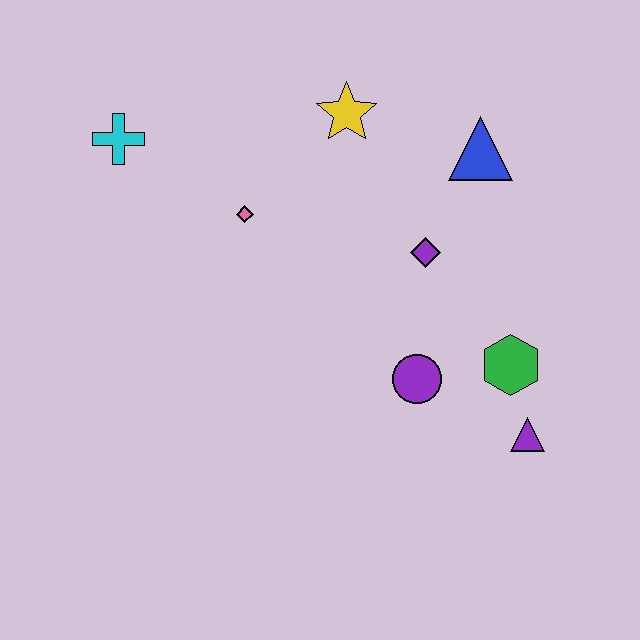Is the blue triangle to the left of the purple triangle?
Yes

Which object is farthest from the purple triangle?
The cyan cross is farthest from the purple triangle.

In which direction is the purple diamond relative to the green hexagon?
The purple diamond is above the green hexagon.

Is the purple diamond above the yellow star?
No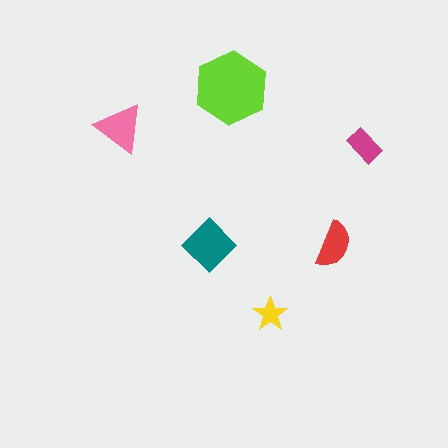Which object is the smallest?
The yellow star.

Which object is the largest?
The lime hexagon.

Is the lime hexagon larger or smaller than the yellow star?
Larger.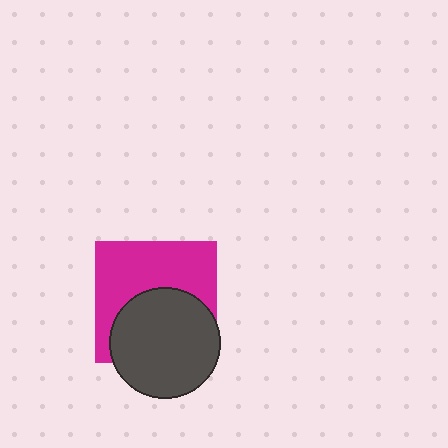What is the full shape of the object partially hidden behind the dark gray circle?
The partially hidden object is a magenta square.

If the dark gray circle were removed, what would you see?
You would see the complete magenta square.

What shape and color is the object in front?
The object in front is a dark gray circle.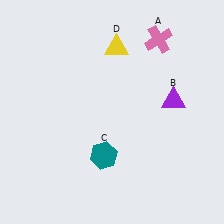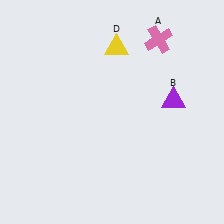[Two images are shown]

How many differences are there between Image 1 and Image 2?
There is 1 difference between the two images.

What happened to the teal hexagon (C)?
The teal hexagon (C) was removed in Image 2. It was in the bottom-left area of Image 1.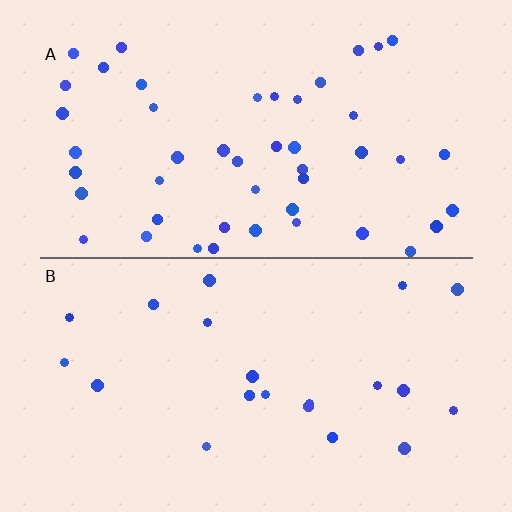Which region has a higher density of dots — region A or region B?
A (the top).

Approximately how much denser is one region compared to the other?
Approximately 2.2× — region A over region B.